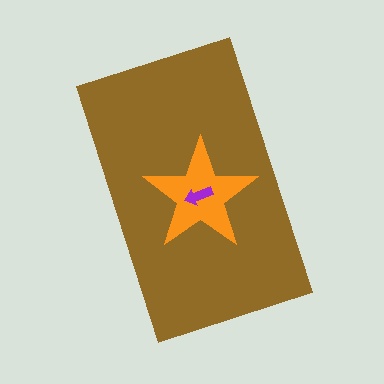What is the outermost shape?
The brown rectangle.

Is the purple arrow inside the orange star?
Yes.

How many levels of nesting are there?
3.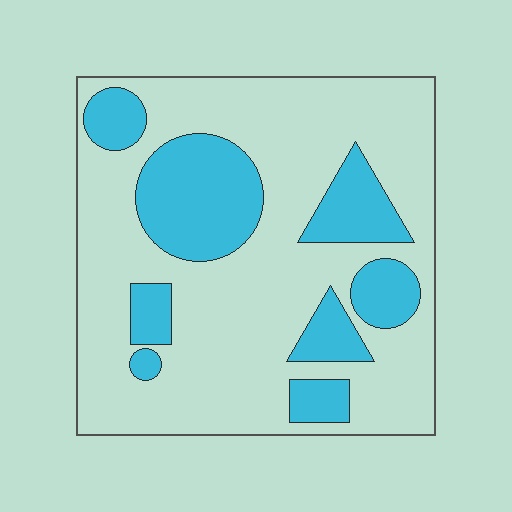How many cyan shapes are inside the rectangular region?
8.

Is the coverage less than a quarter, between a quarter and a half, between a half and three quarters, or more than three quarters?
Between a quarter and a half.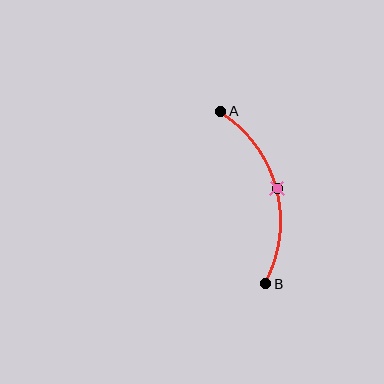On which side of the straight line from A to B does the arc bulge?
The arc bulges to the right of the straight line connecting A and B.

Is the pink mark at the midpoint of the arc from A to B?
Yes. The pink mark lies on the arc at equal arc-length from both A and B — it is the arc midpoint.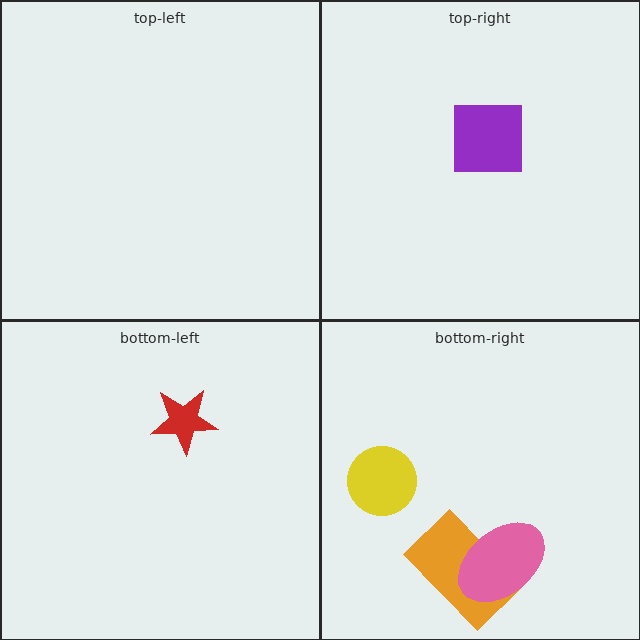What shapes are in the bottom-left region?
The red star.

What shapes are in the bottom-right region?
The orange rectangle, the yellow circle, the pink ellipse.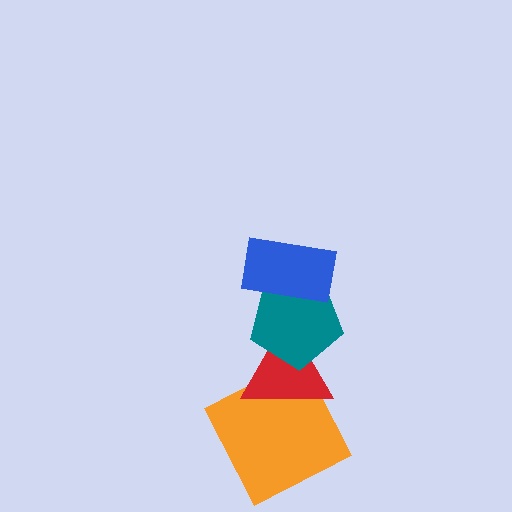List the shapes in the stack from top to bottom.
From top to bottom: the blue rectangle, the teal pentagon, the red triangle, the orange square.